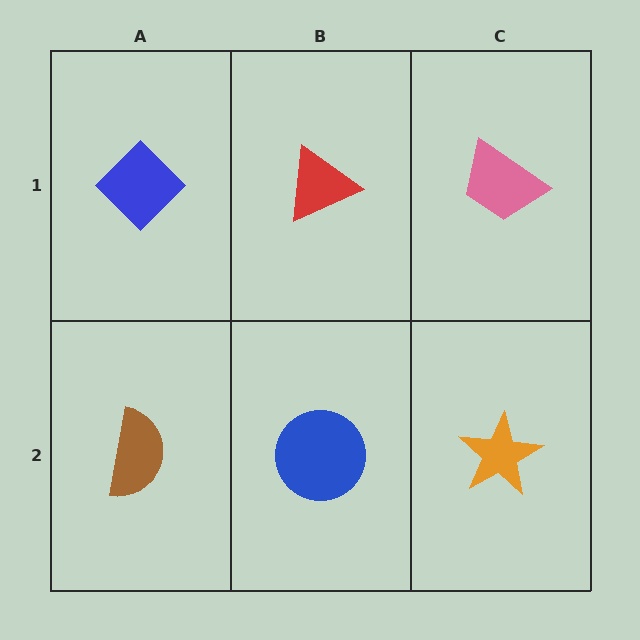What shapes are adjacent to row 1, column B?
A blue circle (row 2, column B), a blue diamond (row 1, column A), a pink trapezoid (row 1, column C).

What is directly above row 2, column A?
A blue diamond.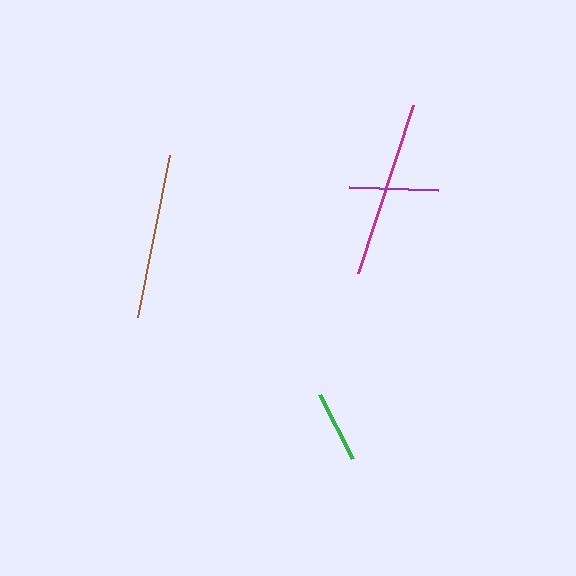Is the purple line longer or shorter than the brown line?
The brown line is longer than the purple line.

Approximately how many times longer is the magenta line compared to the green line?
The magenta line is approximately 2.4 times the length of the green line.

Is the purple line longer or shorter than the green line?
The purple line is longer than the green line.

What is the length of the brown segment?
The brown segment is approximately 165 pixels long.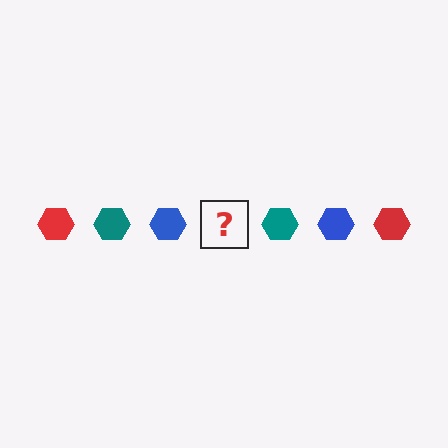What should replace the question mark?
The question mark should be replaced with a red hexagon.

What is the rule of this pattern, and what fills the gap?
The rule is that the pattern cycles through red, teal, blue hexagons. The gap should be filled with a red hexagon.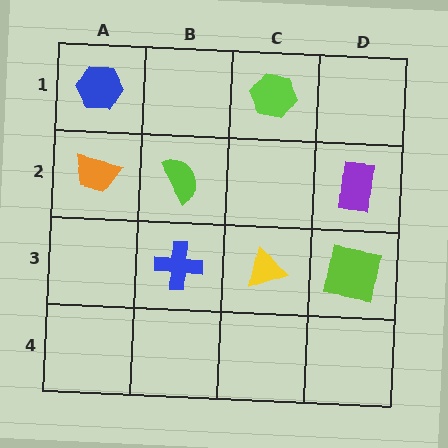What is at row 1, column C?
A lime hexagon.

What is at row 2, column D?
A purple rectangle.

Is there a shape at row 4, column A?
No, that cell is empty.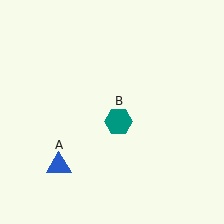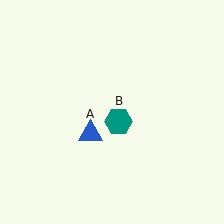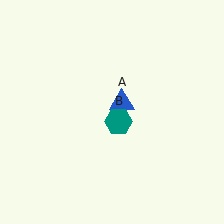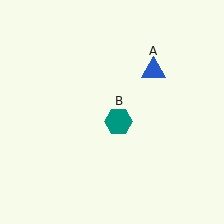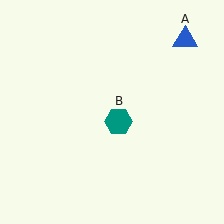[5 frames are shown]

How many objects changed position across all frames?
1 object changed position: blue triangle (object A).